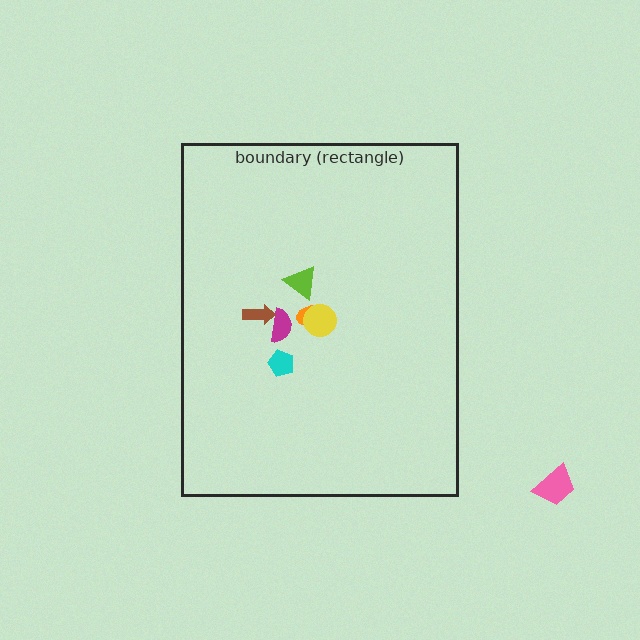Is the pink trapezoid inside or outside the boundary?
Outside.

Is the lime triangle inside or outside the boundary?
Inside.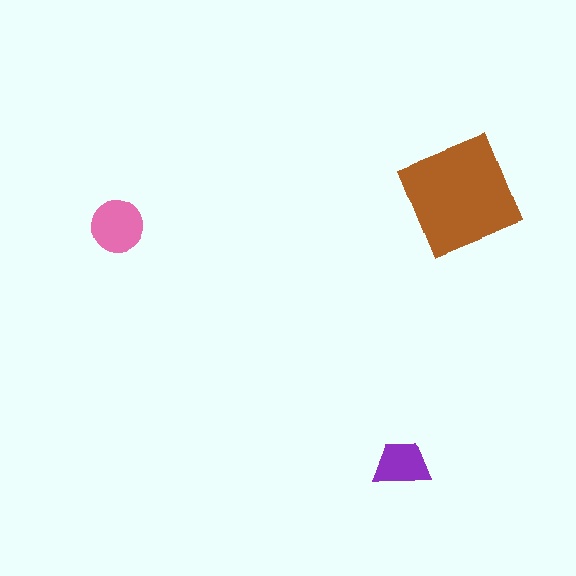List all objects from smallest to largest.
The purple trapezoid, the pink circle, the brown square.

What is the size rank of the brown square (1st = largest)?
1st.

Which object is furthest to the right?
The brown square is rightmost.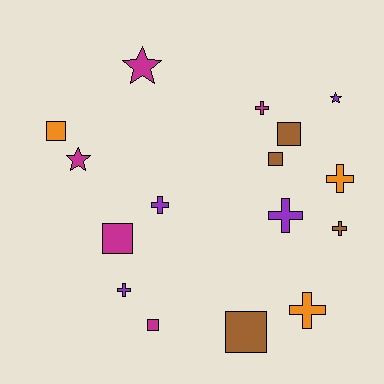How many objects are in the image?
There are 16 objects.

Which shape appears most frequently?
Cross, with 7 objects.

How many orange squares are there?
There is 1 orange square.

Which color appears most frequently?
Magenta, with 5 objects.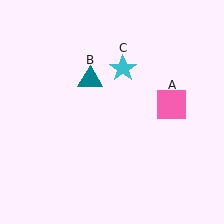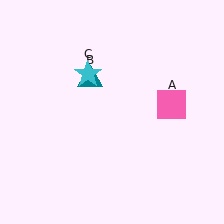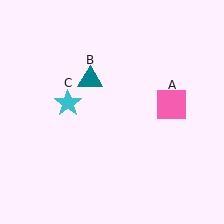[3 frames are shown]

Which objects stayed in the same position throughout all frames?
Pink square (object A) and teal triangle (object B) remained stationary.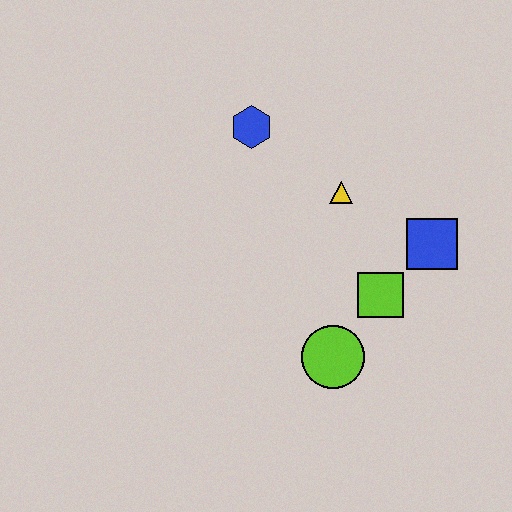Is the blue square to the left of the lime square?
No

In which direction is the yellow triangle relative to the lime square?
The yellow triangle is above the lime square.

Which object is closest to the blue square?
The lime square is closest to the blue square.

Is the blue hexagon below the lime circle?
No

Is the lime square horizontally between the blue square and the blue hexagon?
Yes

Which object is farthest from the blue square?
The blue hexagon is farthest from the blue square.